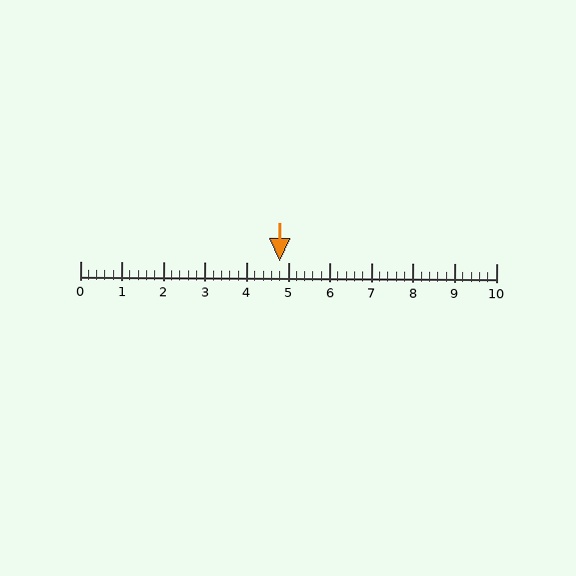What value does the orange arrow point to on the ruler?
The orange arrow points to approximately 4.8.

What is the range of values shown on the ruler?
The ruler shows values from 0 to 10.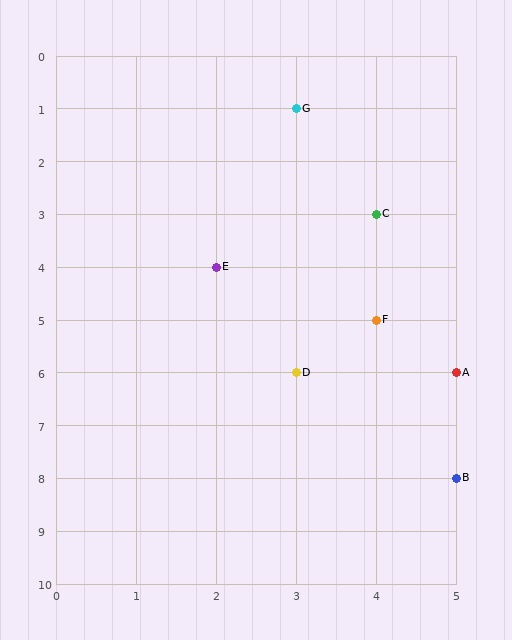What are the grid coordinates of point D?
Point D is at grid coordinates (3, 6).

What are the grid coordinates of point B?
Point B is at grid coordinates (5, 8).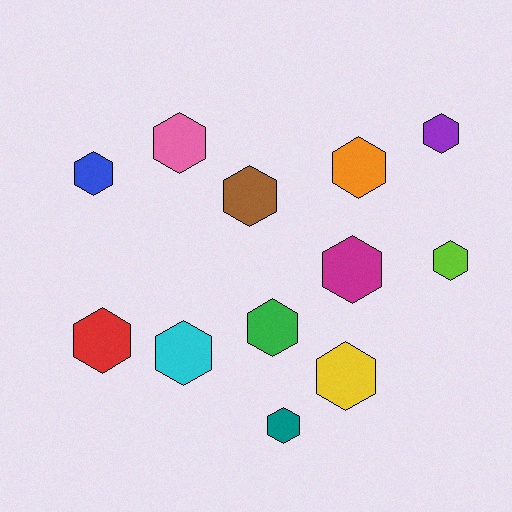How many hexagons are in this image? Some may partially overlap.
There are 12 hexagons.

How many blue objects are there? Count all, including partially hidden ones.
There is 1 blue object.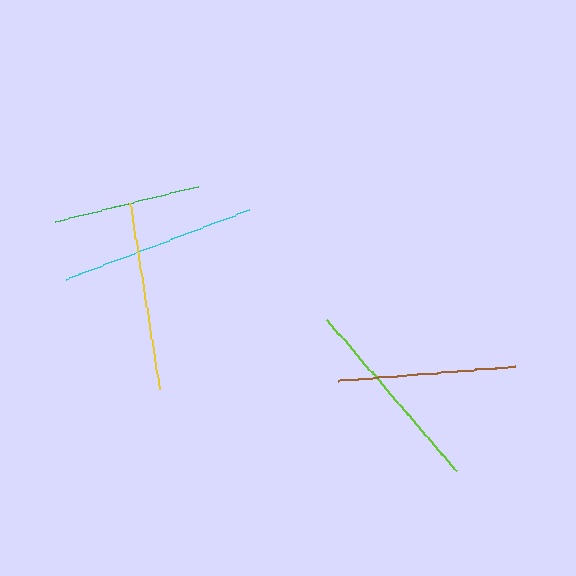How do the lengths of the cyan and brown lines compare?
The cyan and brown lines are approximately the same length.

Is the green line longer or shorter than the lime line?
The lime line is longer than the green line.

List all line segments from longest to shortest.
From longest to shortest: lime, cyan, yellow, brown, green.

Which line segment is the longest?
The lime line is the longest at approximately 198 pixels.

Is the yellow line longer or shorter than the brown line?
The yellow line is longer than the brown line.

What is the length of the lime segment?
The lime segment is approximately 198 pixels long.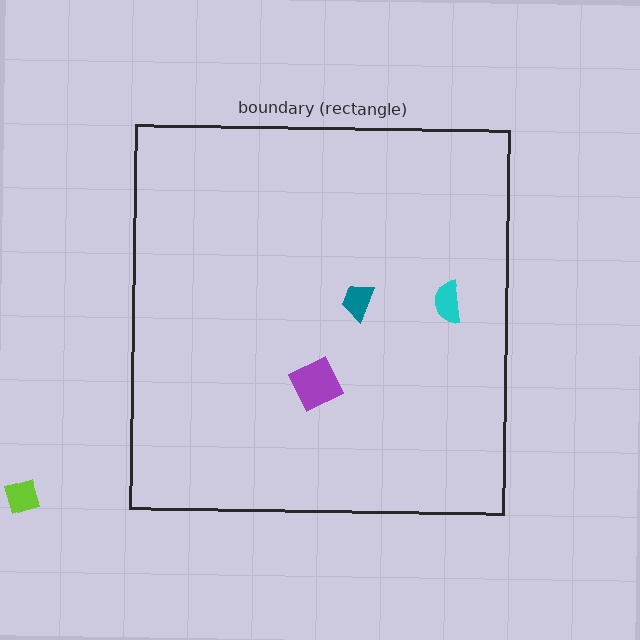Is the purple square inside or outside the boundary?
Inside.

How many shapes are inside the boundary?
3 inside, 1 outside.